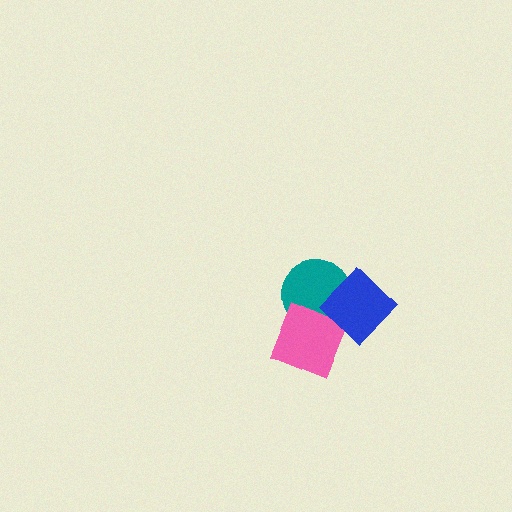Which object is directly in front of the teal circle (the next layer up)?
The pink diamond is directly in front of the teal circle.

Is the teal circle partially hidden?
Yes, it is partially covered by another shape.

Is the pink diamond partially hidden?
Yes, it is partially covered by another shape.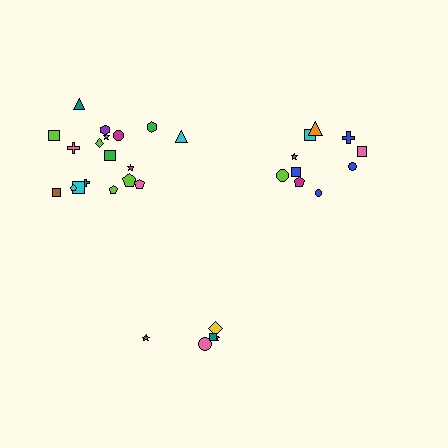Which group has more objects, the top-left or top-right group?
The top-left group.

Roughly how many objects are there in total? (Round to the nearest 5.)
Roughly 35 objects in total.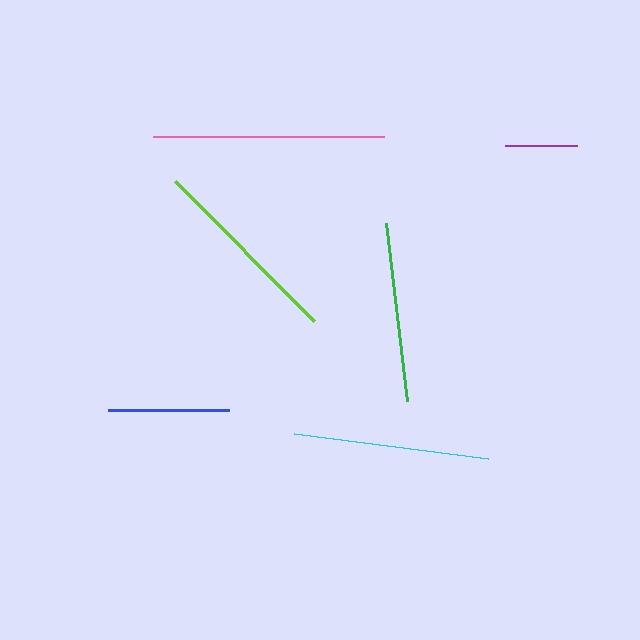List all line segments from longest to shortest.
From longest to shortest: pink, lime, cyan, green, blue, purple.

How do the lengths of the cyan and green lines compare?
The cyan and green lines are approximately the same length.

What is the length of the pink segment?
The pink segment is approximately 230 pixels long.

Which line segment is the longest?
The pink line is the longest at approximately 230 pixels.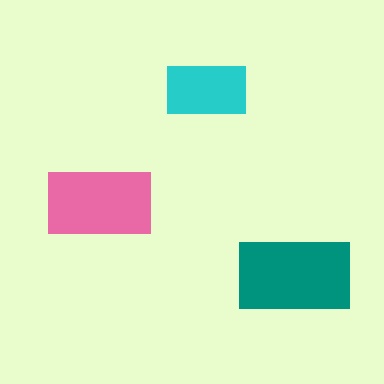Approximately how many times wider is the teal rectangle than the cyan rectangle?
About 1.5 times wider.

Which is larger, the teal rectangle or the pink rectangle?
The teal one.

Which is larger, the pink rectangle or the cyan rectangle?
The pink one.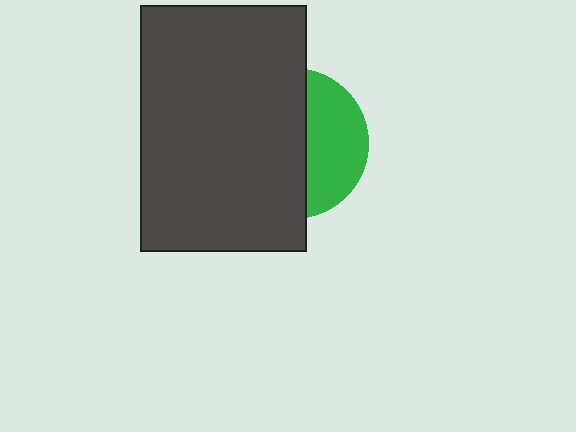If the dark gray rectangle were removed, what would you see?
You would see the complete green circle.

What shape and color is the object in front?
The object in front is a dark gray rectangle.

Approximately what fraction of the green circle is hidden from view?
Roughly 62% of the green circle is hidden behind the dark gray rectangle.